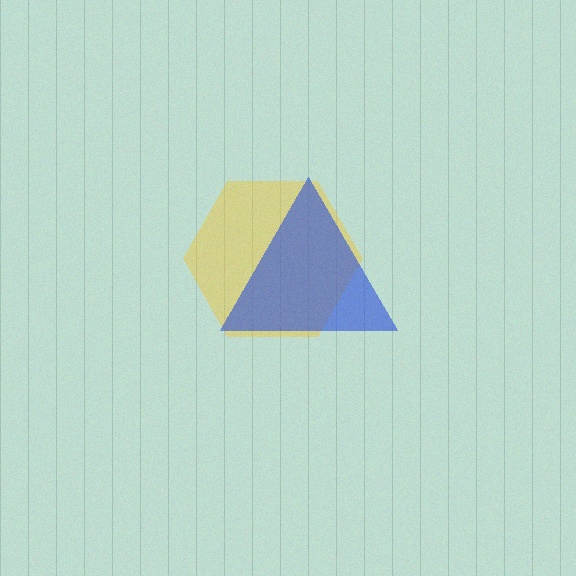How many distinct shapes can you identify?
There are 2 distinct shapes: a yellow hexagon, a blue triangle.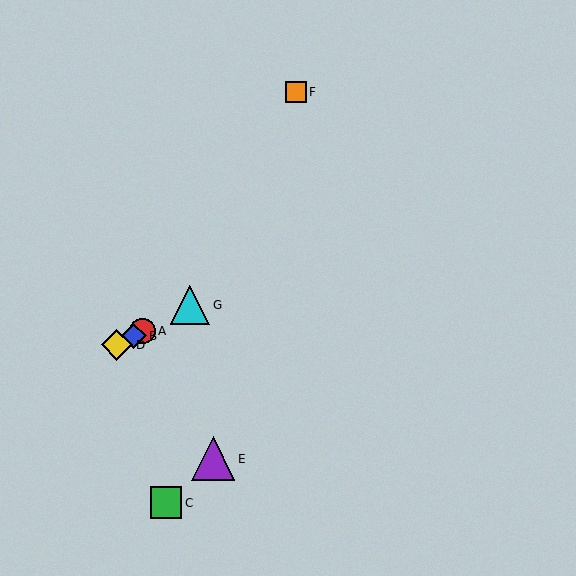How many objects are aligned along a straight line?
4 objects (A, B, D, G) are aligned along a straight line.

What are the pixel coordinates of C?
Object C is at (166, 503).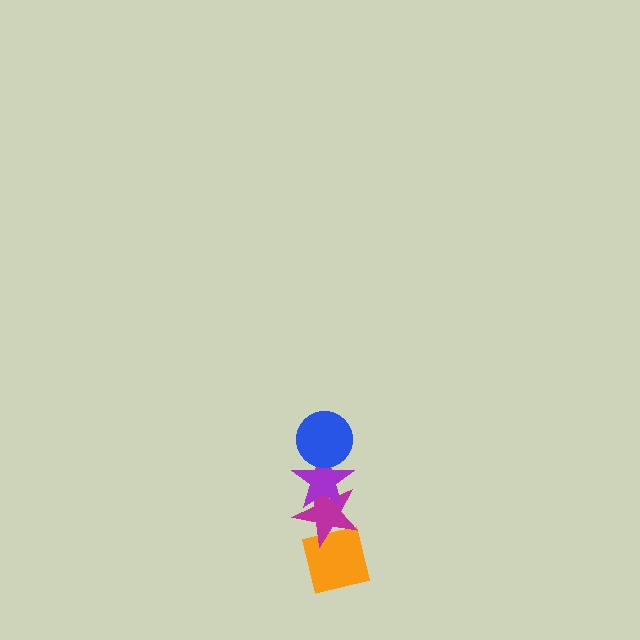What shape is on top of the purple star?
The blue circle is on top of the purple star.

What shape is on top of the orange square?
The magenta star is on top of the orange square.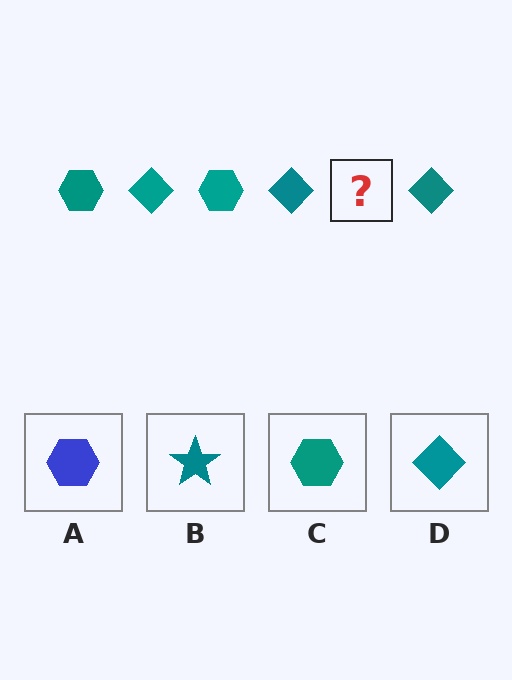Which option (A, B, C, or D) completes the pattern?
C.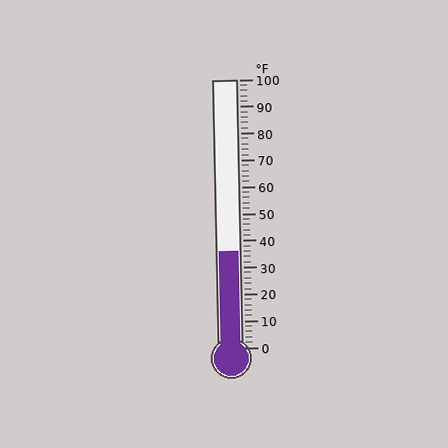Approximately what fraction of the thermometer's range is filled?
The thermometer is filled to approximately 35% of its range.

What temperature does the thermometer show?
The thermometer shows approximately 36°F.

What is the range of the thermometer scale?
The thermometer scale ranges from 0°F to 100°F.